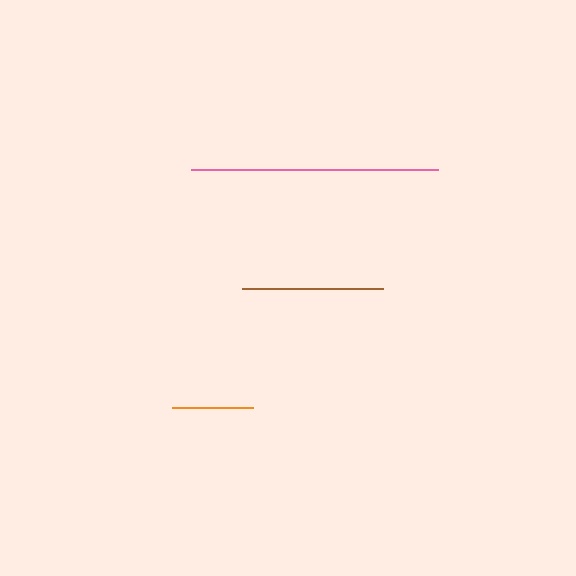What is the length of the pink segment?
The pink segment is approximately 248 pixels long.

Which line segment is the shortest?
The orange line is the shortest at approximately 82 pixels.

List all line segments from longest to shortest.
From longest to shortest: pink, brown, orange.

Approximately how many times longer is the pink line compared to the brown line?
The pink line is approximately 1.8 times the length of the brown line.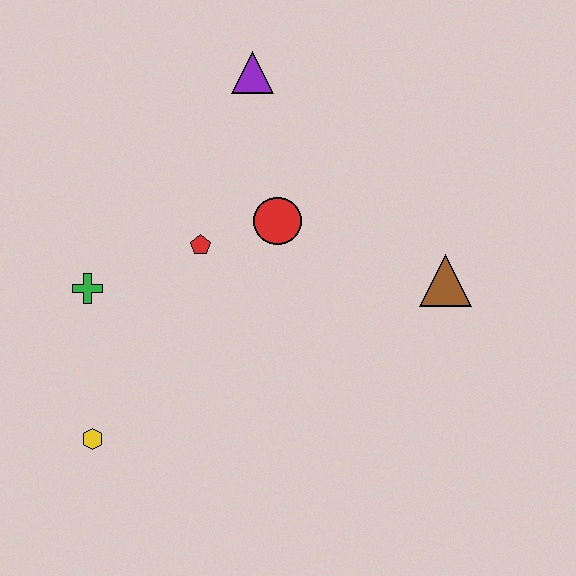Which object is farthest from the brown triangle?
The yellow hexagon is farthest from the brown triangle.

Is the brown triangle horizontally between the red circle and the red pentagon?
No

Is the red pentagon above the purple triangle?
No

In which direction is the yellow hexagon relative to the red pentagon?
The yellow hexagon is below the red pentagon.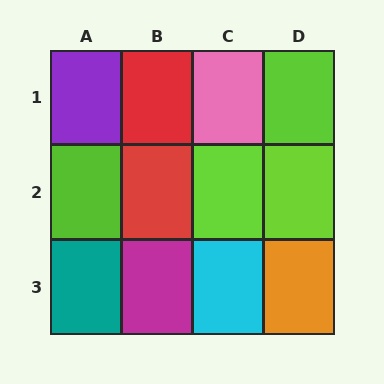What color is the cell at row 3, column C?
Cyan.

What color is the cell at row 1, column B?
Red.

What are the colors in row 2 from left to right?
Lime, red, lime, lime.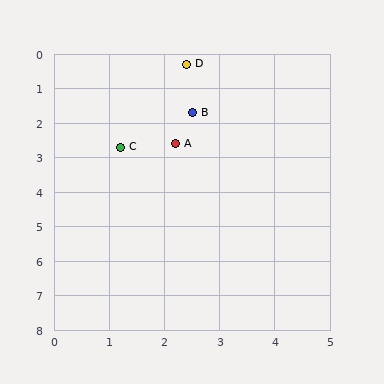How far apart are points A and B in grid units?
Points A and B are about 0.9 grid units apart.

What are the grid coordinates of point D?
Point D is at approximately (2.4, 0.3).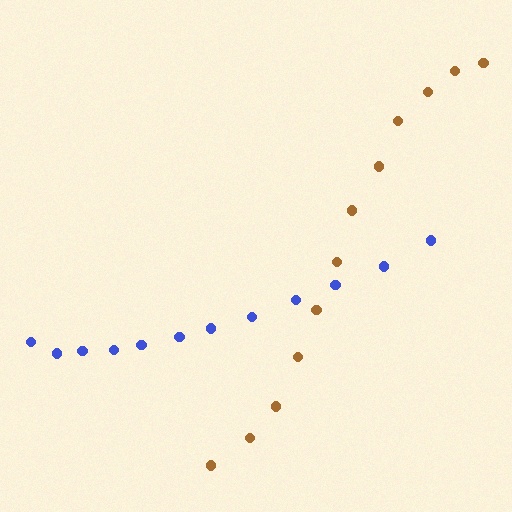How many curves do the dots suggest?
There are 2 distinct paths.